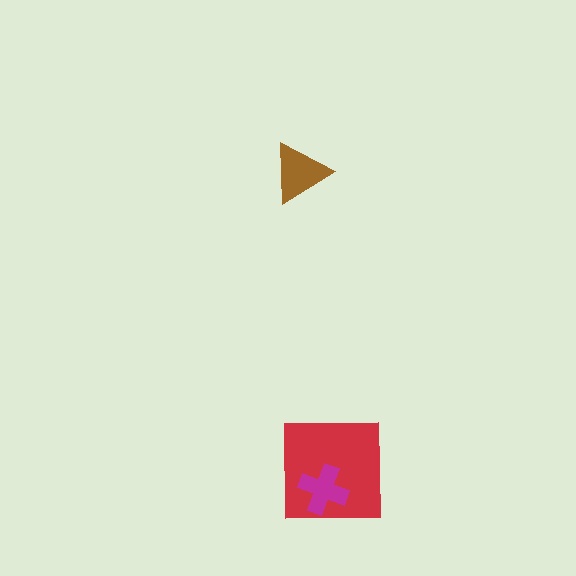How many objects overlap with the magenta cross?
1 object overlaps with the magenta cross.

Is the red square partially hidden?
Yes, it is partially covered by another shape.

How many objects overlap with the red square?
1 object overlaps with the red square.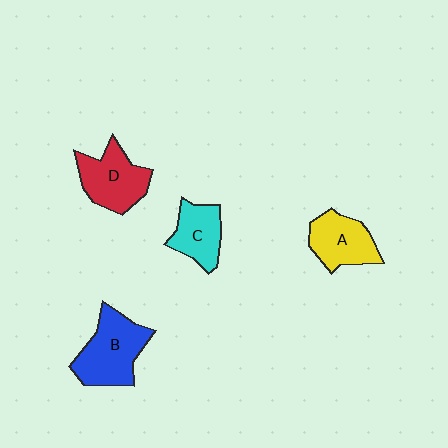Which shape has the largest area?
Shape B (blue).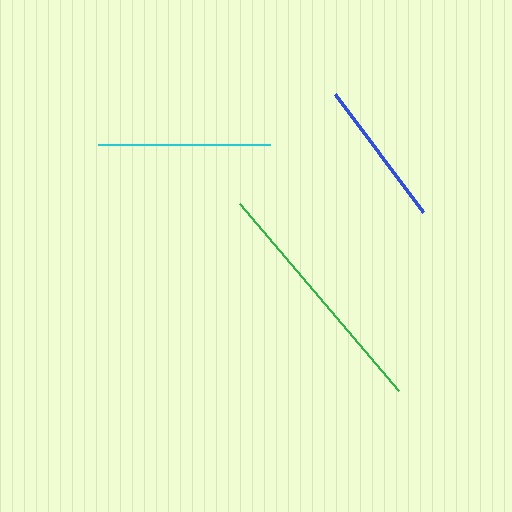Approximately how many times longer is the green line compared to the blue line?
The green line is approximately 1.7 times the length of the blue line.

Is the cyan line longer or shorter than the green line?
The green line is longer than the cyan line.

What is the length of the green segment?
The green segment is approximately 245 pixels long.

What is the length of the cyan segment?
The cyan segment is approximately 171 pixels long.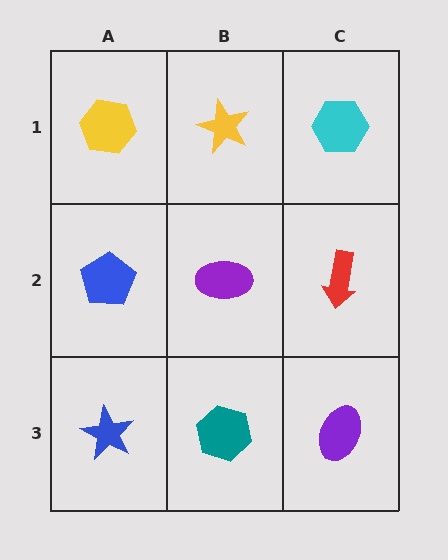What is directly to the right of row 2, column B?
A red arrow.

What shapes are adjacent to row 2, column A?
A yellow hexagon (row 1, column A), a blue star (row 3, column A), a purple ellipse (row 2, column B).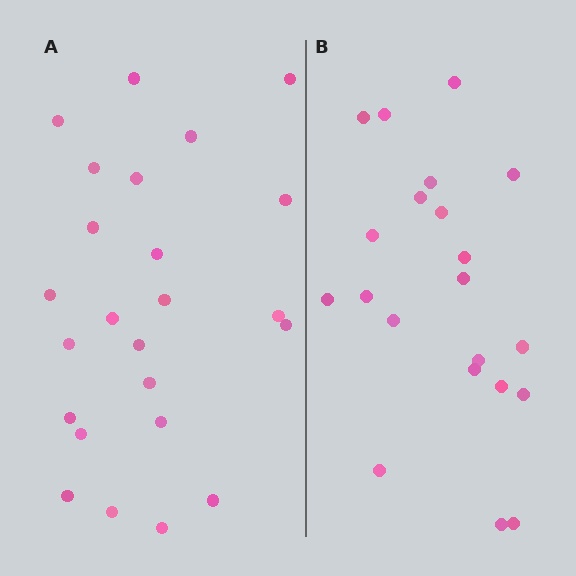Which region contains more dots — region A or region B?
Region A (the left region) has more dots.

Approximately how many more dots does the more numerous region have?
Region A has just a few more — roughly 2 or 3 more dots than region B.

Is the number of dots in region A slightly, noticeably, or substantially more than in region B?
Region A has only slightly more — the two regions are fairly close. The ratio is roughly 1.1 to 1.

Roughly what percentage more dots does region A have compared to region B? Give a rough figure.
About 15% more.